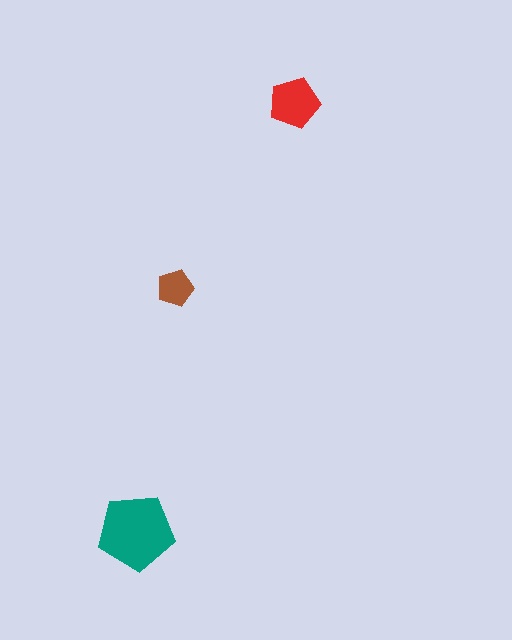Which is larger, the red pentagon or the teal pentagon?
The teal one.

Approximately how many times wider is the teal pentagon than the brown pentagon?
About 2 times wider.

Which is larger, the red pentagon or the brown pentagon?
The red one.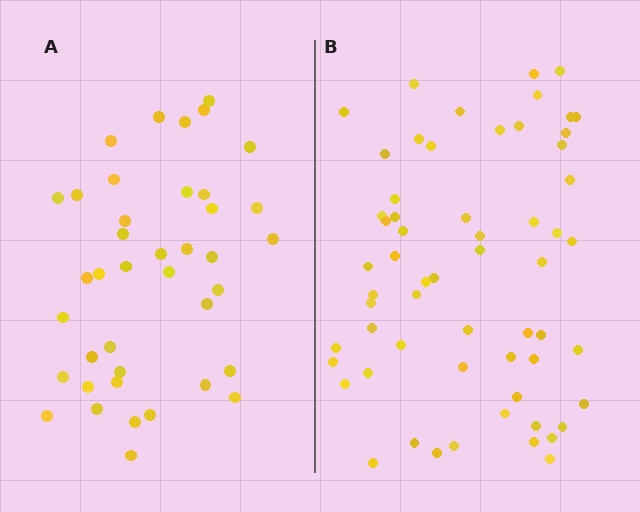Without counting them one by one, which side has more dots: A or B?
Region B (the right region) has more dots.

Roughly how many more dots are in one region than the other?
Region B has approximately 20 more dots than region A.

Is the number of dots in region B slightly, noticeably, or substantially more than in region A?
Region B has substantially more. The ratio is roughly 1.5 to 1.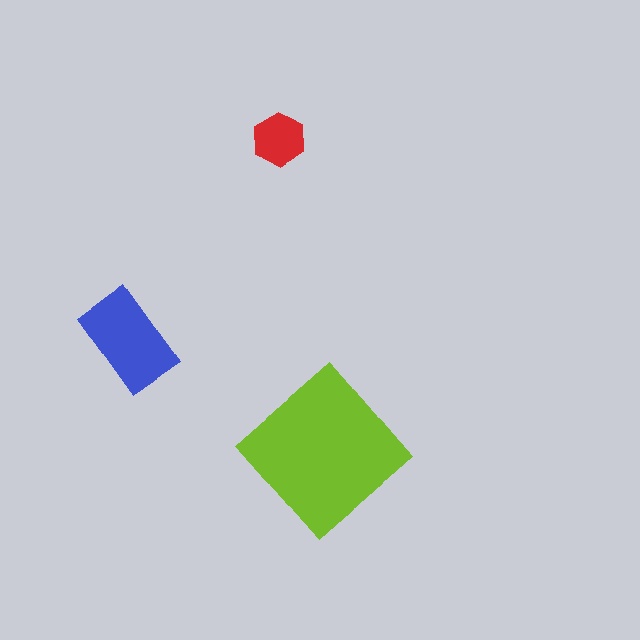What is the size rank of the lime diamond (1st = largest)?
1st.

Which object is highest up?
The red hexagon is topmost.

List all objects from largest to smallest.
The lime diamond, the blue rectangle, the red hexagon.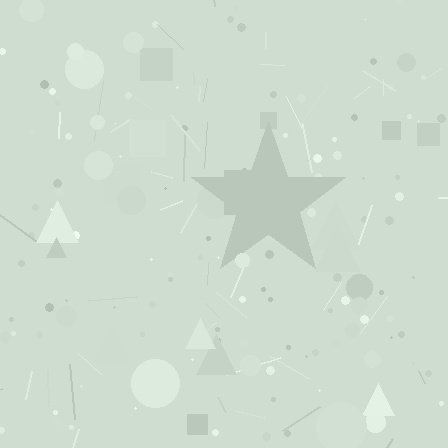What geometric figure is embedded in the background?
A star is embedded in the background.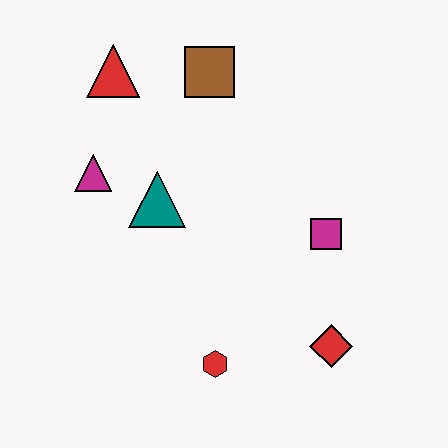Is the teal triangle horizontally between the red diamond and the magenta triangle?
Yes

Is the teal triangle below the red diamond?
No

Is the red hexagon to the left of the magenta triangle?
No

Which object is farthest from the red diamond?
The red triangle is farthest from the red diamond.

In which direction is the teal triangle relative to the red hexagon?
The teal triangle is above the red hexagon.